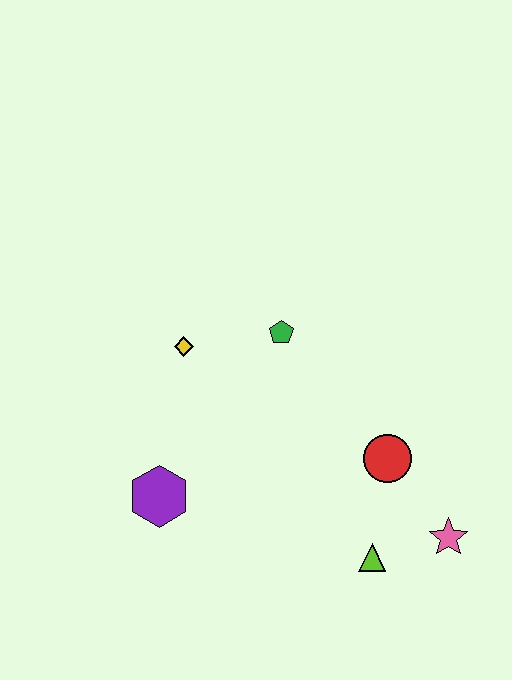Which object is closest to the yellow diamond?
The green pentagon is closest to the yellow diamond.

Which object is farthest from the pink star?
The yellow diamond is farthest from the pink star.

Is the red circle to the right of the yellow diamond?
Yes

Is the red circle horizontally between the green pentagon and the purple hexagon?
No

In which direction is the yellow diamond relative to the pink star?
The yellow diamond is to the left of the pink star.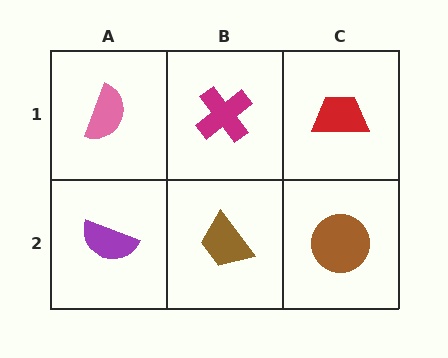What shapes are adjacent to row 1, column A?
A purple semicircle (row 2, column A), a magenta cross (row 1, column B).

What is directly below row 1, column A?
A purple semicircle.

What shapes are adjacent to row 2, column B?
A magenta cross (row 1, column B), a purple semicircle (row 2, column A), a brown circle (row 2, column C).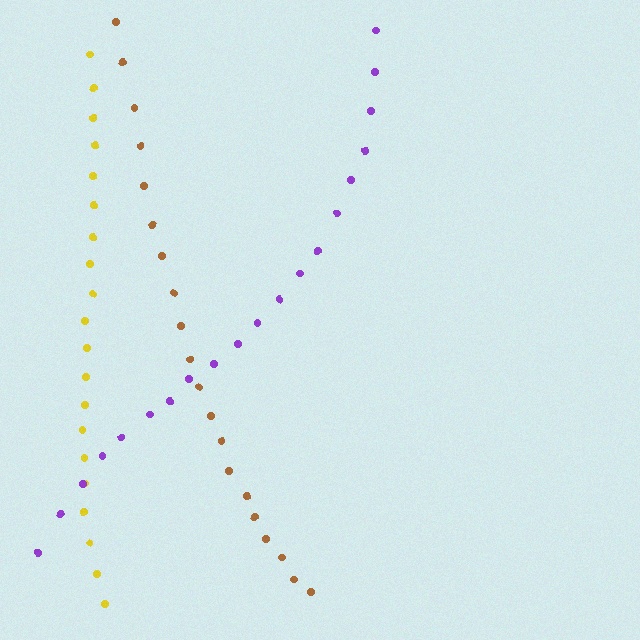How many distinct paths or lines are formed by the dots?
There are 3 distinct paths.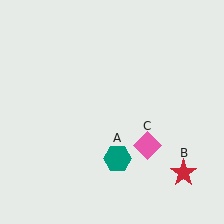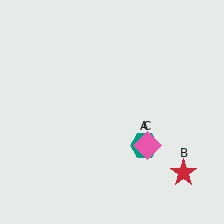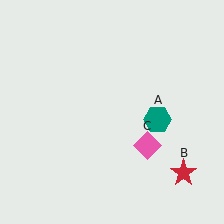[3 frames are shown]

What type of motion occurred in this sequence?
The teal hexagon (object A) rotated counterclockwise around the center of the scene.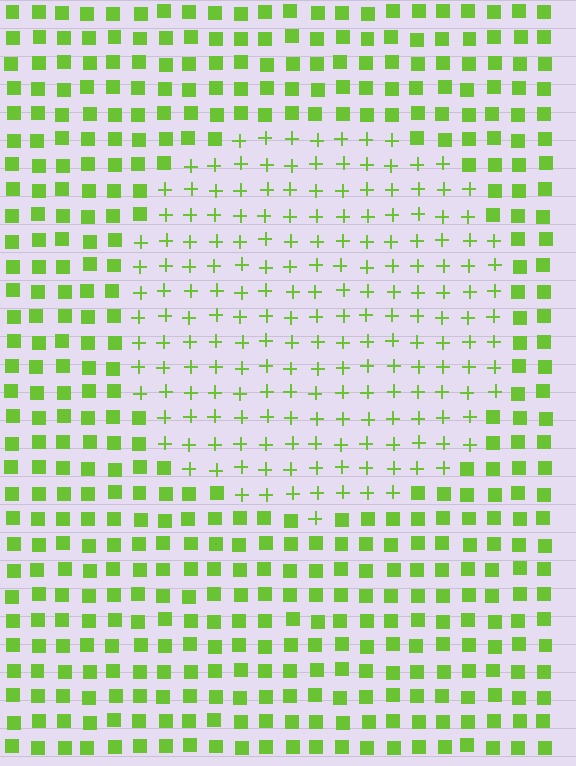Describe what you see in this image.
The image is filled with small lime elements arranged in a uniform grid. A circle-shaped region contains plus signs, while the surrounding area contains squares. The boundary is defined purely by the change in element shape.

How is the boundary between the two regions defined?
The boundary is defined by a change in element shape: plus signs inside vs. squares outside. All elements share the same color and spacing.